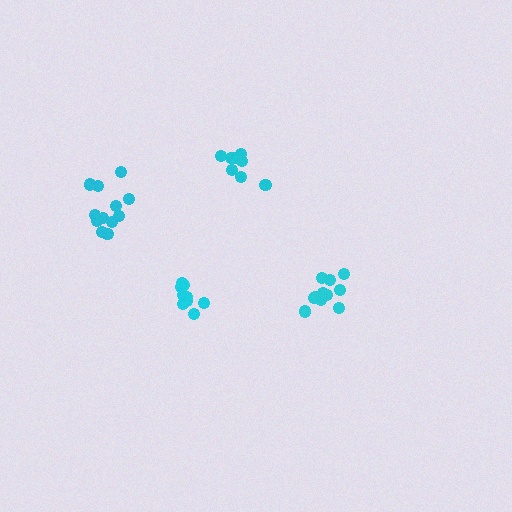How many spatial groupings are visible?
There are 4 spatial groupings.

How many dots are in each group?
Group 1: 12 dots, Group 2: 11 dots, Group 3: 9 dots, Group 4: 8 dots (40 total).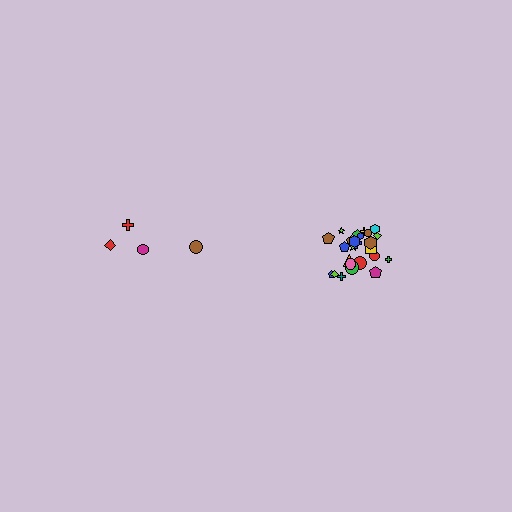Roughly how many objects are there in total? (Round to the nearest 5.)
Roughly 30 objects in total.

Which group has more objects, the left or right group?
The right group.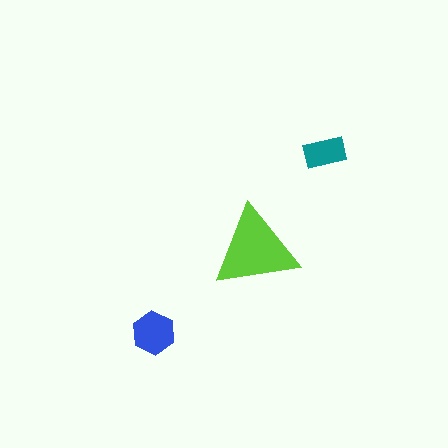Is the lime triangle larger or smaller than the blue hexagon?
Larger.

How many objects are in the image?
There are 3 objects in the image.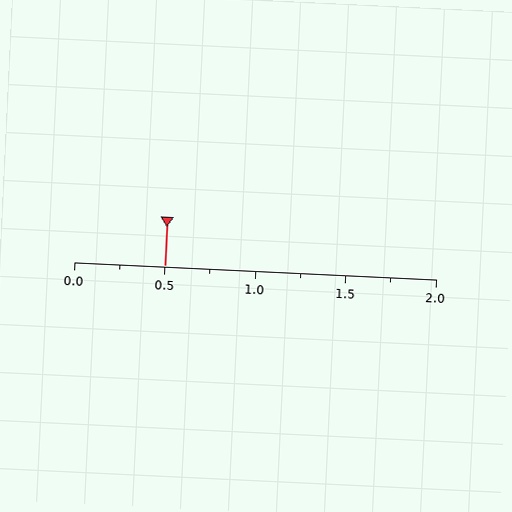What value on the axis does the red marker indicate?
The marker indicates approximately 0.5.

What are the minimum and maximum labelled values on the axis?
The axis runs from 0.0 to 2.0.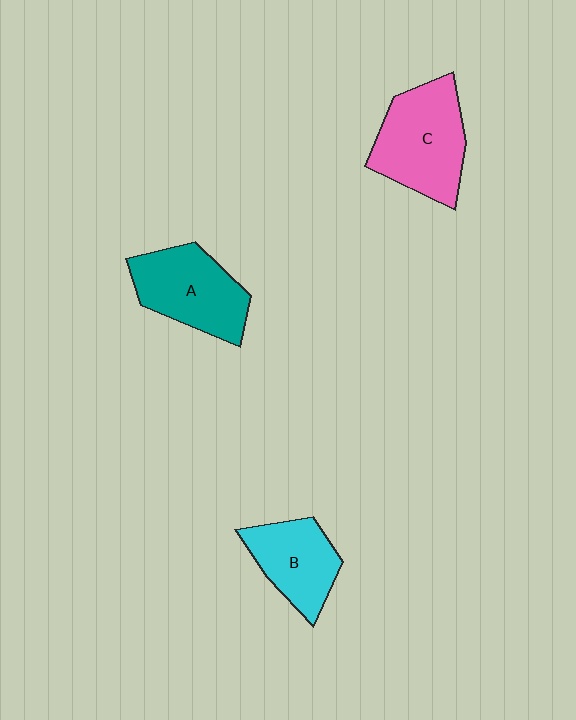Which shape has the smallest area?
Shape B (cyan).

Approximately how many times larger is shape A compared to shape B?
Approximately 1.2 times.